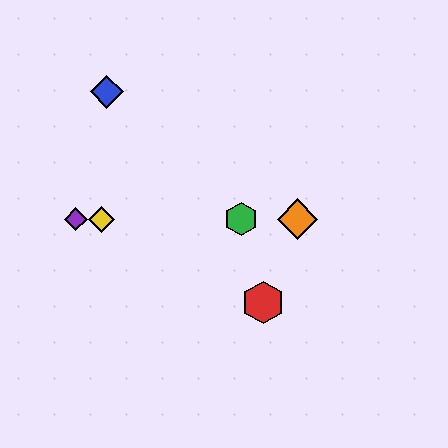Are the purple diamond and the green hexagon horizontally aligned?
Yes, both are at y≈219.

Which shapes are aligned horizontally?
The green hexagon, the yellow diamond, the purple diamond, the orange diamond are aligned horizontally.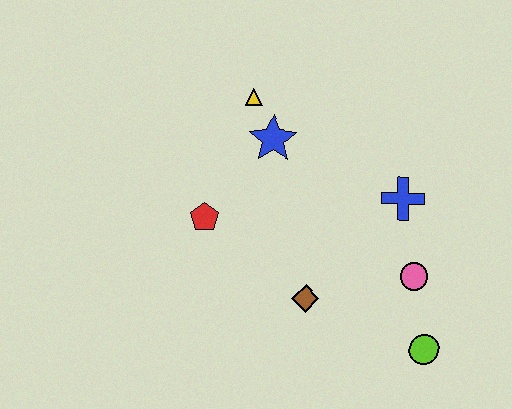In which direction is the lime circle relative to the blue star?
The lime circle is below the blue star.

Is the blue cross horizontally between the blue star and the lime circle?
Yes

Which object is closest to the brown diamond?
The pink circle is closest to the brown diamond.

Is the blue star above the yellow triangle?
No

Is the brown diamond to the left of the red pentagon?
No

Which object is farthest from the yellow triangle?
The lime circle is farthest from the yellow triangle.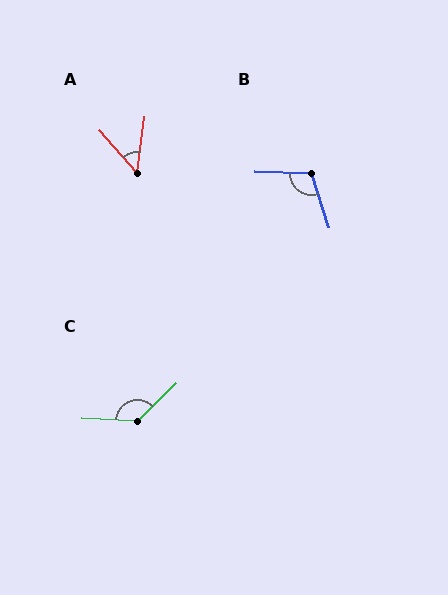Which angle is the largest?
C, at approximately 132 degrees.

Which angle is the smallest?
A, at approximately 48 degrees.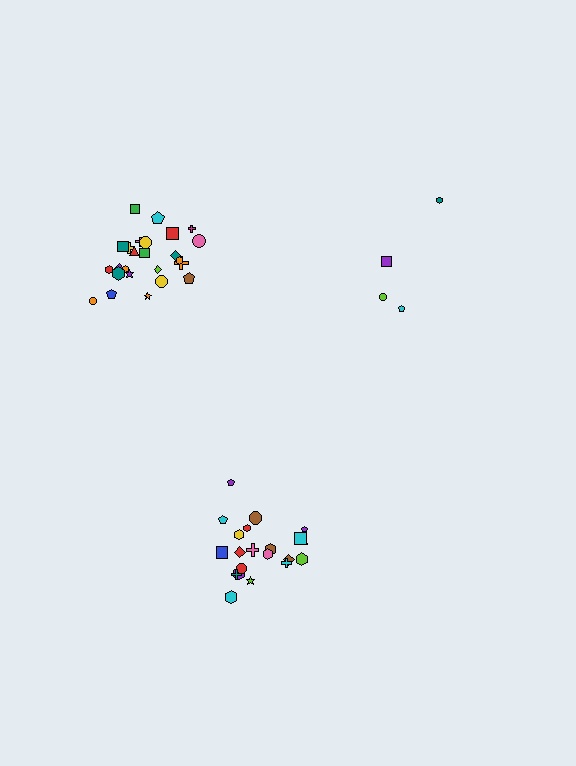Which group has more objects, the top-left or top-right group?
The top-left group.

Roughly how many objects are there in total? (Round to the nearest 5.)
Roughly 50 objects in total.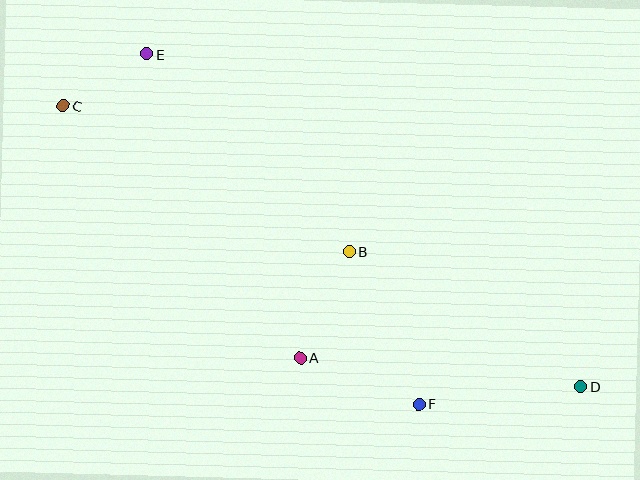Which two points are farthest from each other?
Points C and D are farthest from each other.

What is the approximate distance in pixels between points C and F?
The distance between C and F is approximately 464 pixels.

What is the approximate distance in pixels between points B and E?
The distance between B and E is approximately 283 pixels.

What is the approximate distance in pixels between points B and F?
The distance between B and F is approximately 168 pixels.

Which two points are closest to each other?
Points C and E are closest to each other.